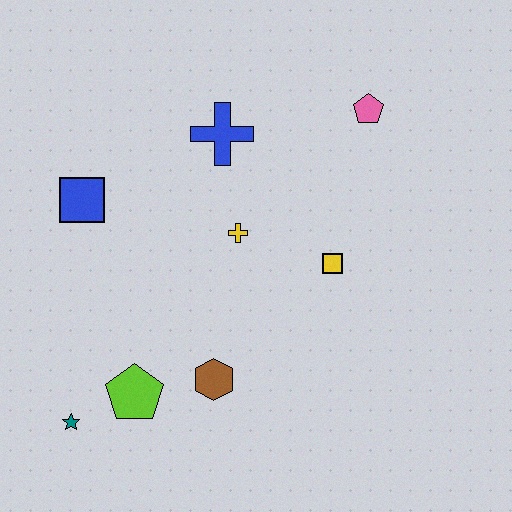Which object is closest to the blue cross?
The yellow cross is closest to the blue cross.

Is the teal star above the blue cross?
No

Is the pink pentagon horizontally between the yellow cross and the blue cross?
No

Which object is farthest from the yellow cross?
The teal star is farthest from the yellow cross.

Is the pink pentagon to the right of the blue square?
Yes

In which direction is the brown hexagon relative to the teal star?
The brown hexagon is to the right of the teal star.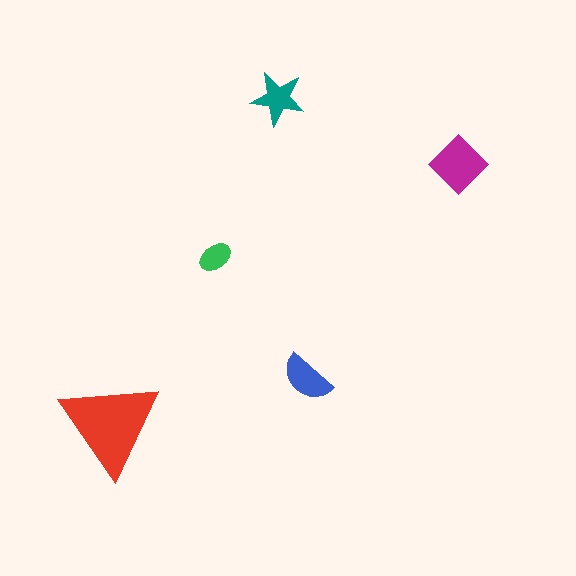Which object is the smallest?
The green ellipse.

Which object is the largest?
The red triangle.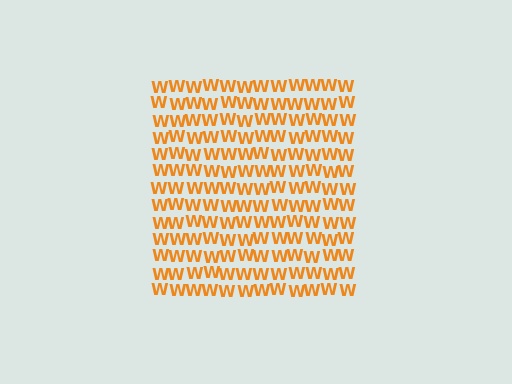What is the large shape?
The large shape is a square.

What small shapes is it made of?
It is made of small letter W's.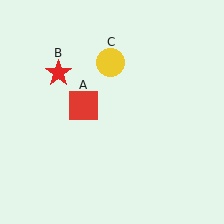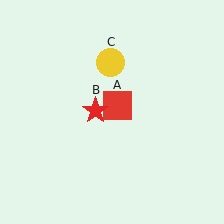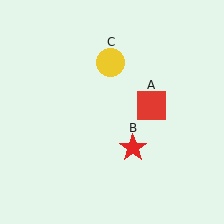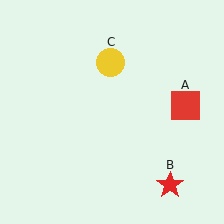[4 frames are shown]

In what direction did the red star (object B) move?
The red star (object B) moved down and to the right.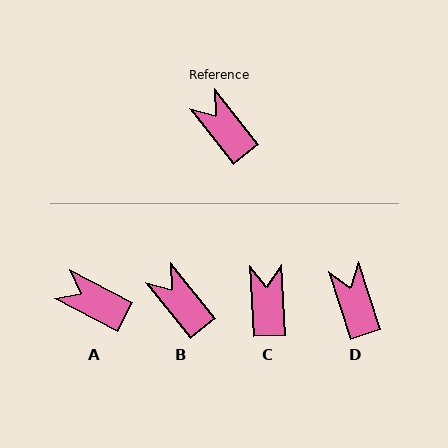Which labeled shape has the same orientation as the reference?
B.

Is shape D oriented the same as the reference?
No, it is off by about 20 degrees.